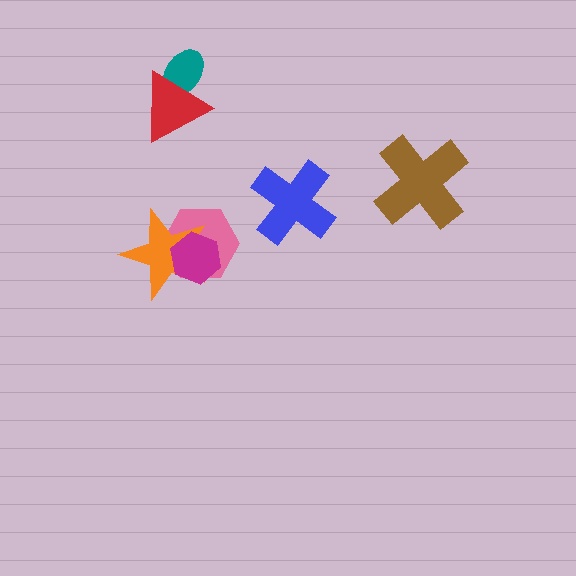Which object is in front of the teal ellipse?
The red triangle is in front of the teal ellipse.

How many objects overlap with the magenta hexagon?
2 objects overlap with the magenta hexagon.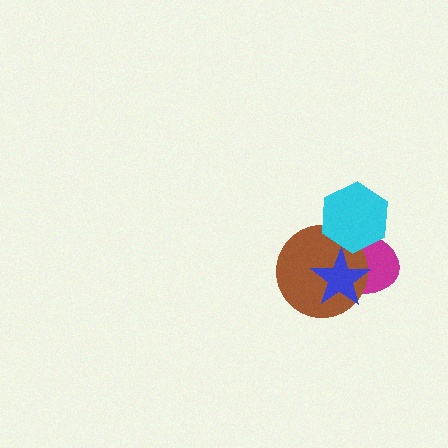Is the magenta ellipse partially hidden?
Yes, it is partially covered by another shape.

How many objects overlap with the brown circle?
3 objects overlap with the brown circle.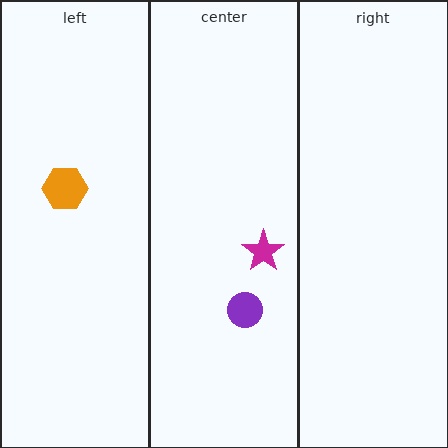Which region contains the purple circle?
The center region.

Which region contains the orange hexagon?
The left region.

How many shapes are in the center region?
2.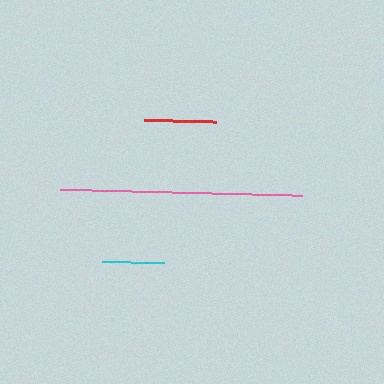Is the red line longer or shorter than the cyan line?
The red line is longer than the cyan line.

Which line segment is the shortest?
The cyan line is the shortest at approximately 61 pixels.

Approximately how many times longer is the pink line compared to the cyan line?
The pink line is approximately 3.9 times the length of the cyan line.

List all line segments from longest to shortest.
From longest to shortest: pink, red, cyan.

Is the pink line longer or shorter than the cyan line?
The pink line is longer than the cyan line.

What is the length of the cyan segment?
The cyan segment is approximately 61 pixels long.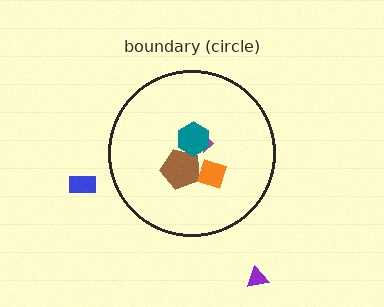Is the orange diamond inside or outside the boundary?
Inside.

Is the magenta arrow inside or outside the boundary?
Inside.